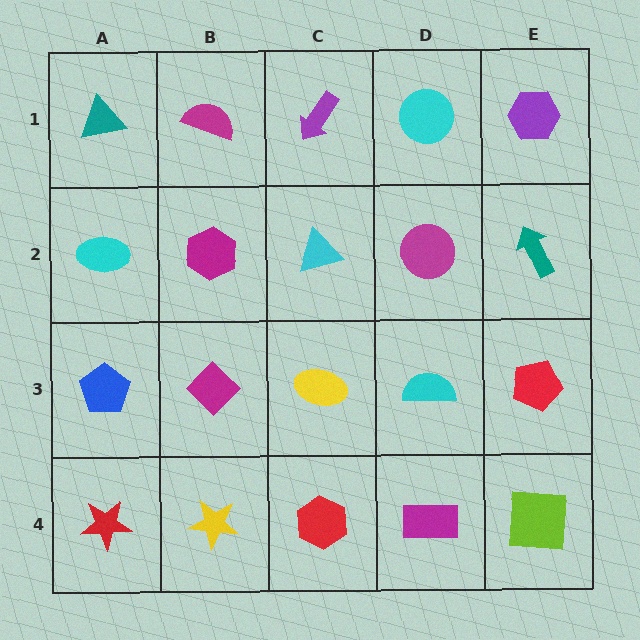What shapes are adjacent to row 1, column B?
A magenta hexagon (row 2, column B), a teal triangle (row 1, column A), a purple arrow (row 1, column C).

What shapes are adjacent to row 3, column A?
A cyan ellipse (row 2, column A), a red star (row 4, column A), a magenta diamond (row 3, column B).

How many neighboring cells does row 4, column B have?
3.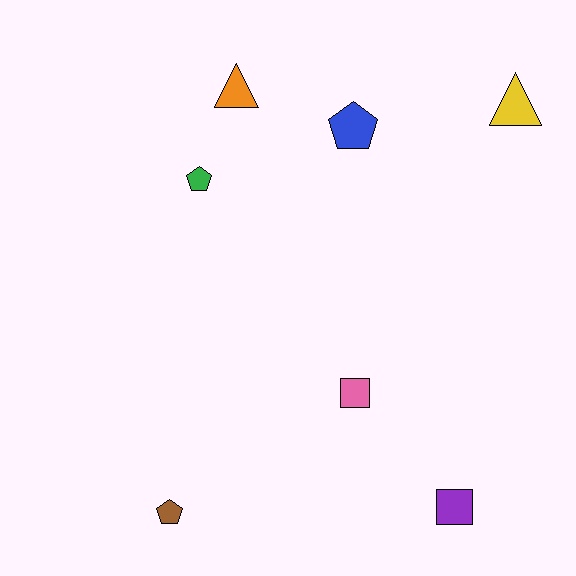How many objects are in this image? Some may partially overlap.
There are 7 objects.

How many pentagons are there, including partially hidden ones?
There are 3 pentagons.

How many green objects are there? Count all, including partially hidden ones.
There is 1 green object.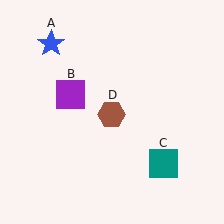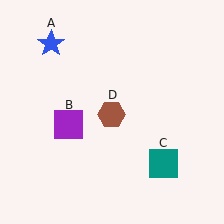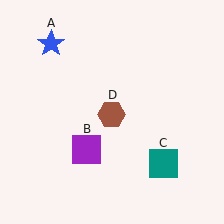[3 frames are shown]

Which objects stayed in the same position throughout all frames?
Blue star (object A) and teal square (object C) and brown hexagon (object D) remained stationary.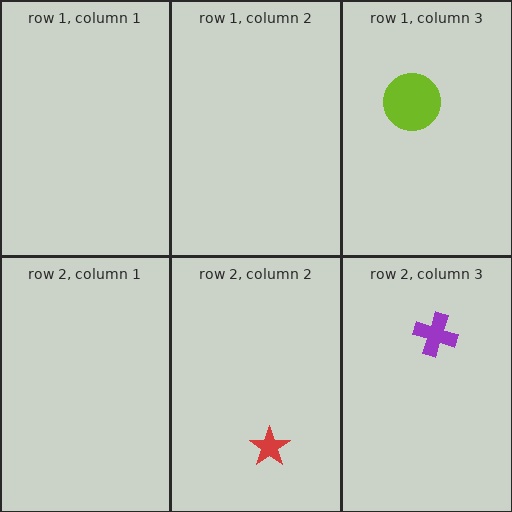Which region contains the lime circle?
The row 1, column 3 region.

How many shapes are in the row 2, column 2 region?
1.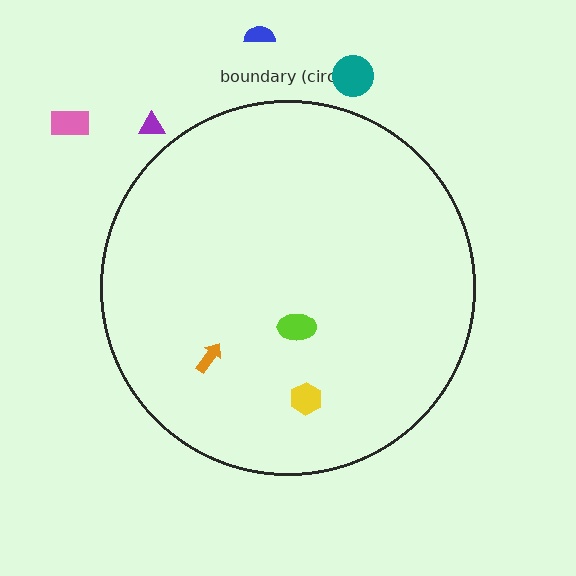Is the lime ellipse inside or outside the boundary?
Inside.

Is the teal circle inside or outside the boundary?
Outside.